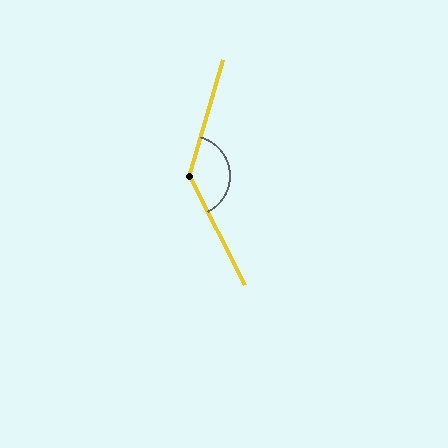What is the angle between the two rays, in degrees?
Approximately 137 degrees.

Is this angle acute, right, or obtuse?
It is obtuse.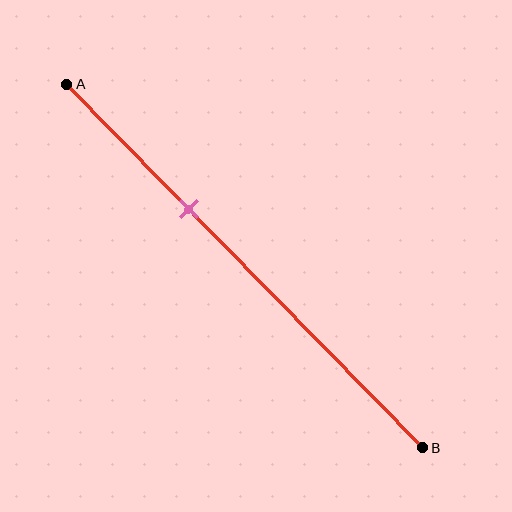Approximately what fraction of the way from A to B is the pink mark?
The pink mark is approximately 35% of the way from A to B.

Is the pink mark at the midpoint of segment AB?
No, the mark is at about 35% from A, not at the 50% midpoint.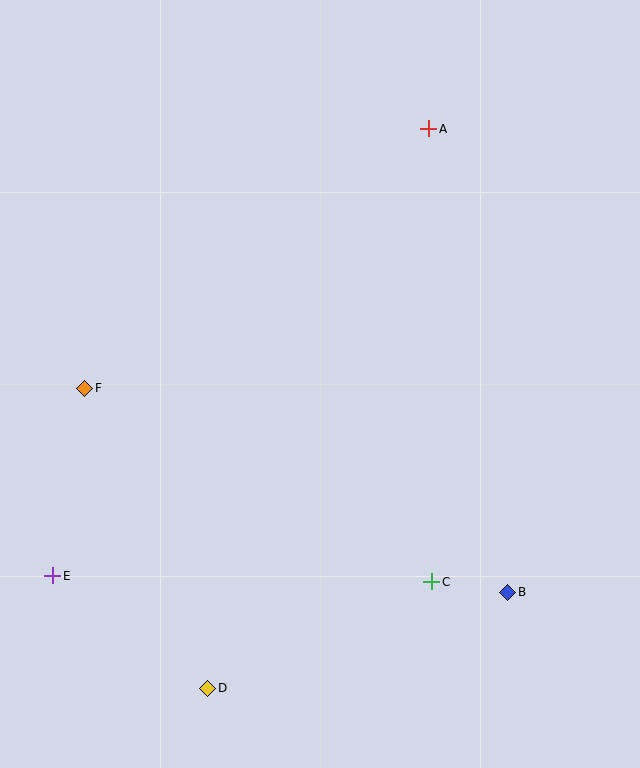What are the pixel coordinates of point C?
Point C is at (432, 582).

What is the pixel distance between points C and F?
The distance between C and F is 397 pixels.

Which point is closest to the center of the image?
Point C at (432, 582) is closest to the center.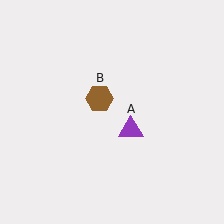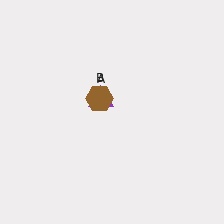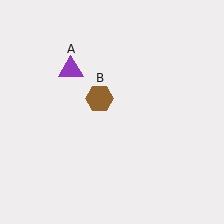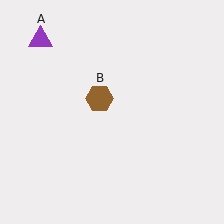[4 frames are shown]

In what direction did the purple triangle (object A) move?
The purple triangle (object A) moved up and to the left.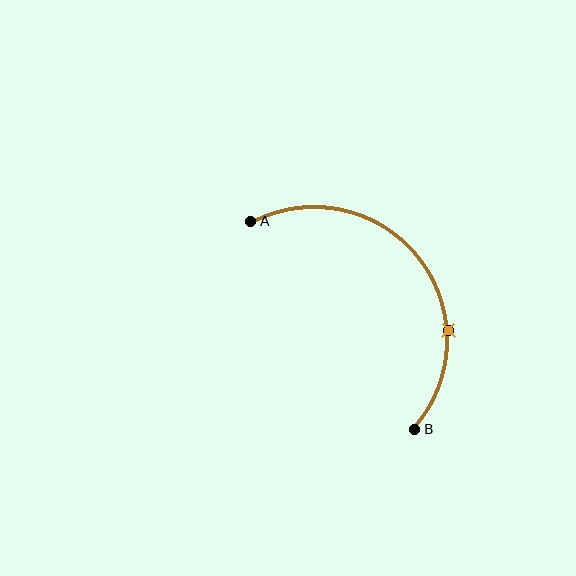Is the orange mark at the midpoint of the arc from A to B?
No. The orange mark lies on the arc but is closer to endpoint B. The arc midpoint would be at the point on the curve equidistant along the arc from both A and B.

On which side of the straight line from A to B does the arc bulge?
The arc bulges above and to the right of the straight line connecting A and B.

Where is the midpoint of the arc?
The arc midpoint is the point on the curve farthest from the straight line joining A and B. It sits above and to the right of that line.